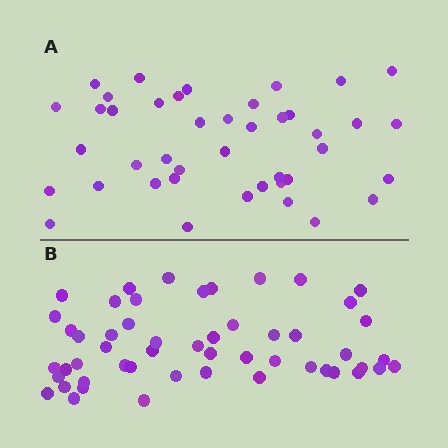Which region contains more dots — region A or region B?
Region B (the bottom region) has more dots.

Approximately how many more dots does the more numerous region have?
Region B has roughly 10 or so more dots than region A.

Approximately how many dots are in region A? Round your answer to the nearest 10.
About 40 dots. (The exact count is 42, which rounds to 40.)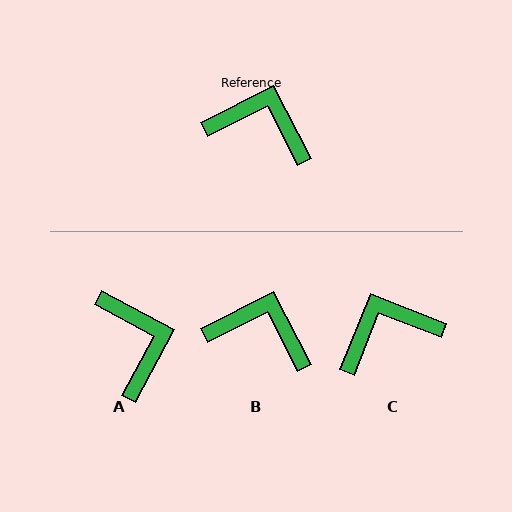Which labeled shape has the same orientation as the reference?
B.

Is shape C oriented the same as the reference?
No, it is off by about 42 degrees.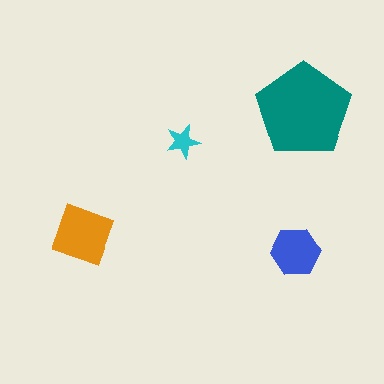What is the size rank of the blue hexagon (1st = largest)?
3rd.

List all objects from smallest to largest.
The cyan star, the blue hexagon, the orange square, the teal pentagon.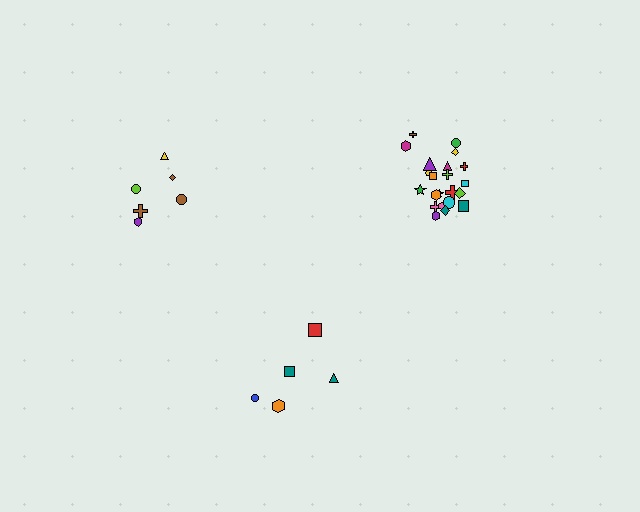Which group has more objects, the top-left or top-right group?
The top-right group.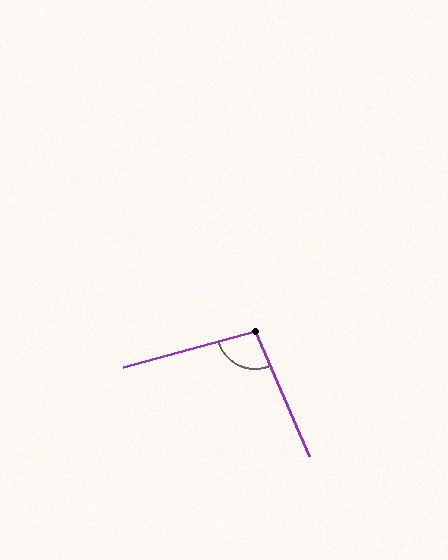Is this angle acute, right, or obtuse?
It is obtuse.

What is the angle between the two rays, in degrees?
Approximately 98 degrees.